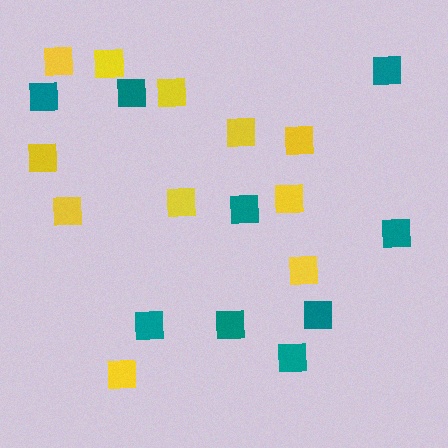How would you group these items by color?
There are 2 groups: one group of yellow squares (11) and one group of teal squares (9).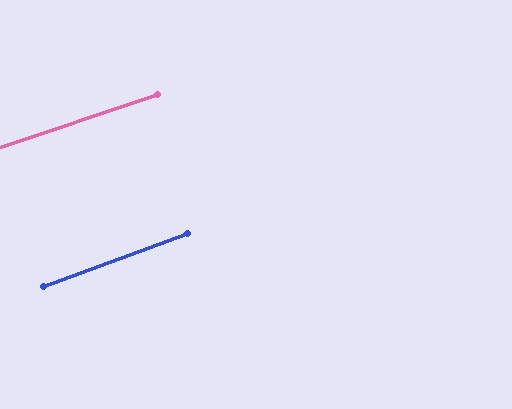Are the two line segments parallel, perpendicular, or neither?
Parallel — their directions differ by only 2.0°.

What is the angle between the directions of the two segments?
Approximately 2 degrees.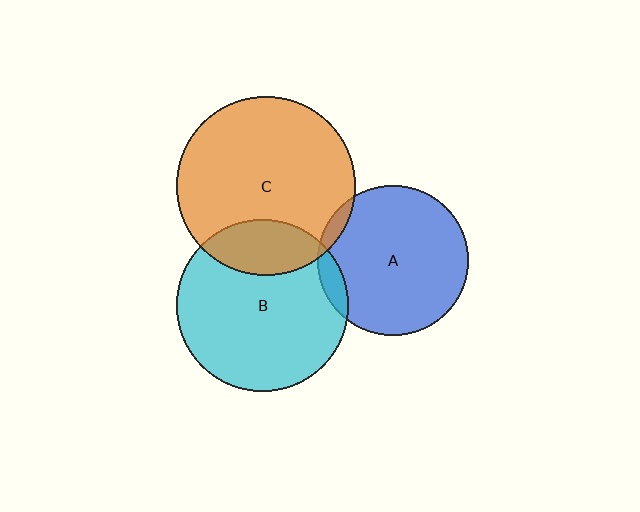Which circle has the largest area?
Circle C (orange).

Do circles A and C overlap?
Yes.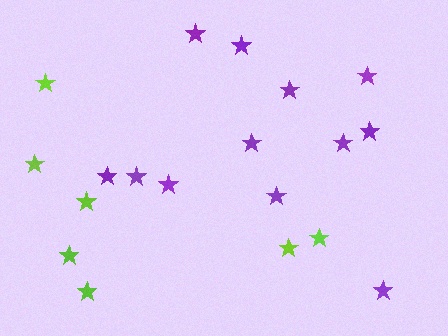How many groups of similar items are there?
There are 2 groups: one group of purple stars (12) and one group of lime stars (7).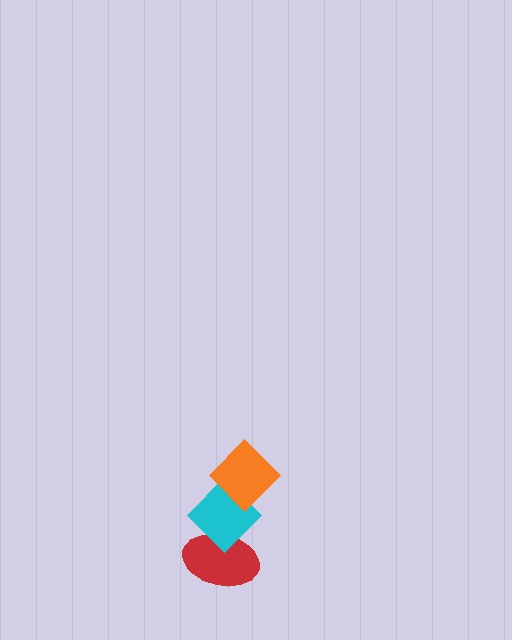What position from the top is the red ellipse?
The red ellipse is 3rd from the top.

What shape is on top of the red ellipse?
The cyan diamond is on top of the red ellipse.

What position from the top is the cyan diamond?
The cyan diamond is 2nd from the top.